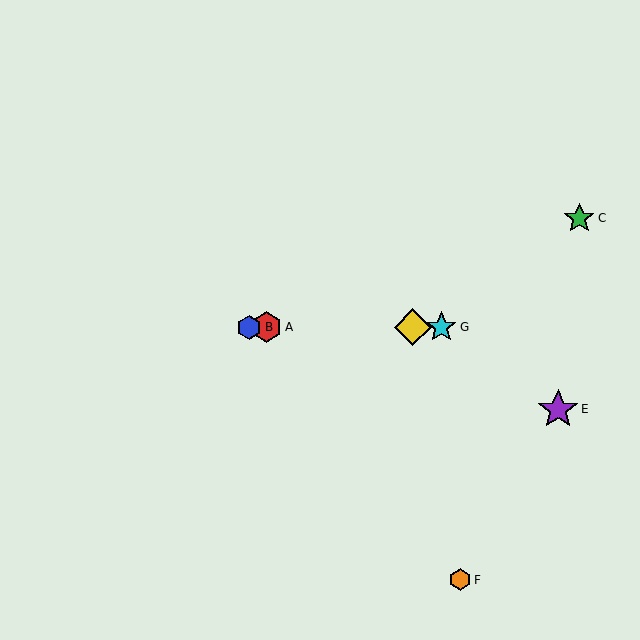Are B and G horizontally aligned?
Yes, both are at y≈327.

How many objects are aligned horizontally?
4 objects (A, B, D, G) are aligned horizontally.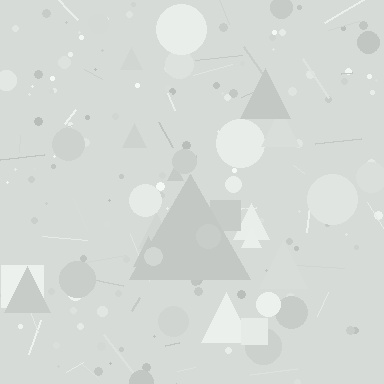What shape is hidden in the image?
A triangle is hidden in the image.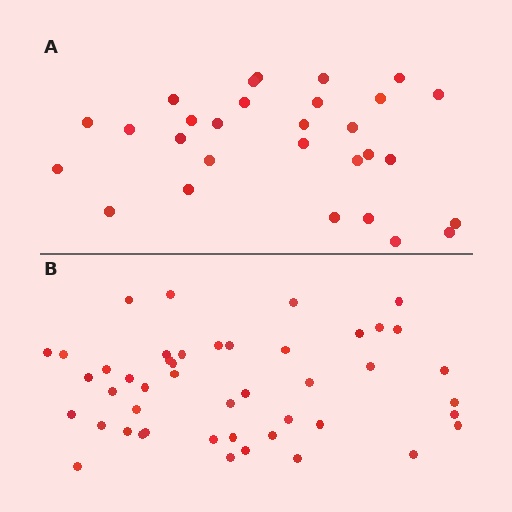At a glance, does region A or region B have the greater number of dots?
Region B (the bottom region) has more dots.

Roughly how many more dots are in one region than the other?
Region B has approximately 15 more dots than region A.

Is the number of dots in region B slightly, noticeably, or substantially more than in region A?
Region B has substantially more. The ratio is roughly 1.6 to 1.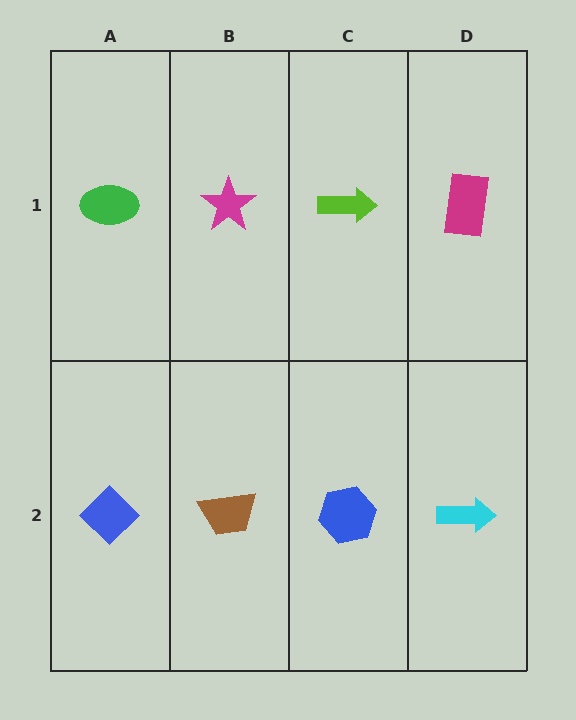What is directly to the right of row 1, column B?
A lime arrow.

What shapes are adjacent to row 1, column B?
A brown trapezoid (row 2, column B), a green ellipse (row 1, column A), a lime arrow (row 1, column C).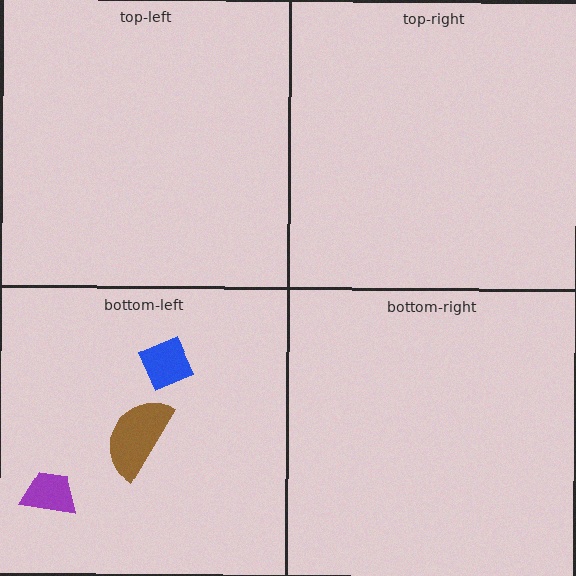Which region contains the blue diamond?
The bottom-left region.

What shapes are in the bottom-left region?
The brown semicircle, the purple trapezoid, the blue diamond.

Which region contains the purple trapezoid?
The bottom-left region.